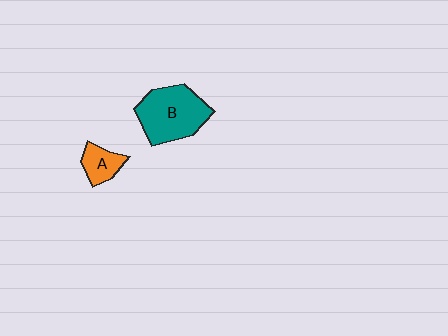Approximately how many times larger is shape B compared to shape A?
Approximately 2.5 times.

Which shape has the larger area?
Shape B (teal).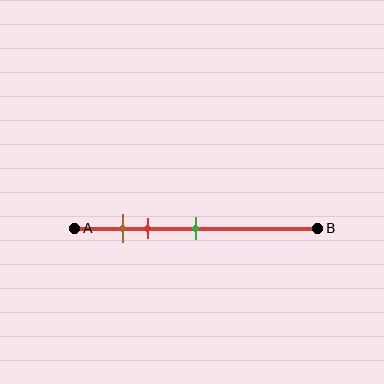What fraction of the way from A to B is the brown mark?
The brown mark is approximately 20% (0.2) of the way from A to B.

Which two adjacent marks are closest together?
The brown and red marks are the closest adjacent pair.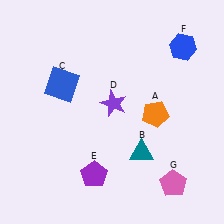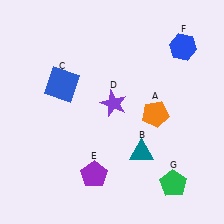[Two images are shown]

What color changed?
The pentagon (G) changed from pink in Image 1 to green in Image 2.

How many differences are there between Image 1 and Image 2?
There is 1 difference between the two images.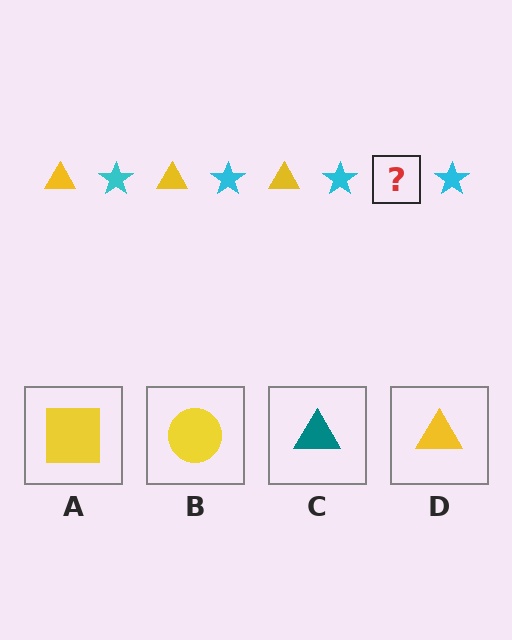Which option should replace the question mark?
Option D.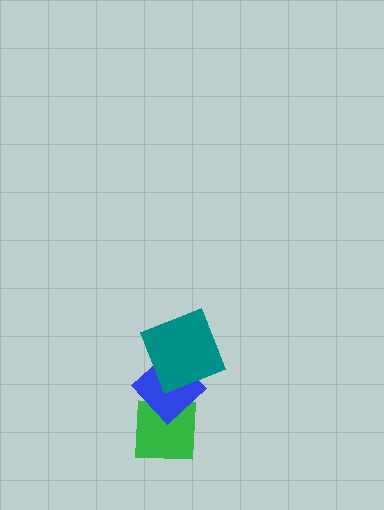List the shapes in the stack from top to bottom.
From top to bottom: the teal square, the blue diamond, the green square.